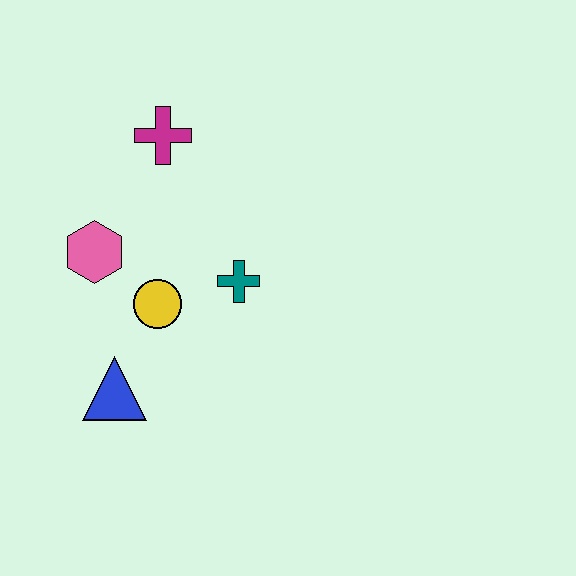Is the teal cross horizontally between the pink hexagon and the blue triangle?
No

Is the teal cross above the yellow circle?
Yes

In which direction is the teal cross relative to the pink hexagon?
The teal cross is to the right of the pink hexagon.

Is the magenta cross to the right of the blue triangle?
Yes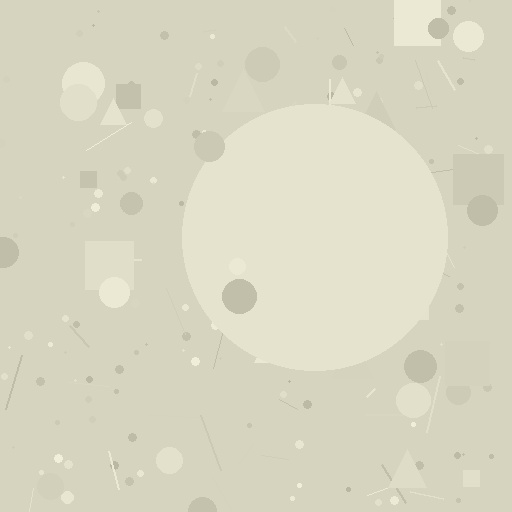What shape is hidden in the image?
A circle is hidden in the image.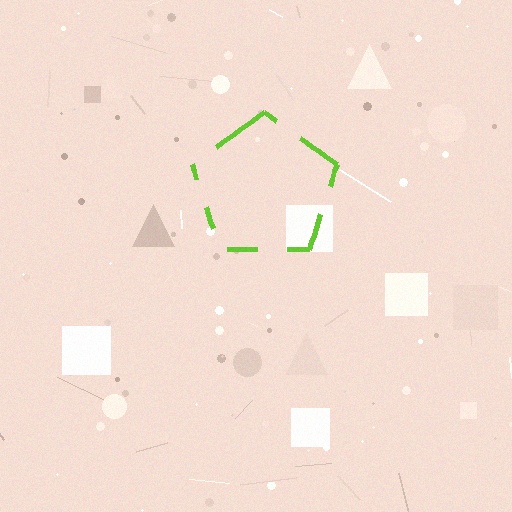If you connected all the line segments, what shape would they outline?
They would outline a pentagon.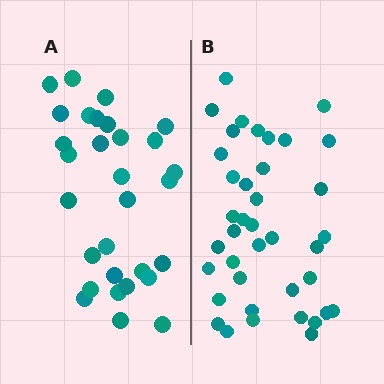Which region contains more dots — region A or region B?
Region B (the right region) has more dots.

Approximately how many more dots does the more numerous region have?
Region B has roughly 8 or so more dots than region A.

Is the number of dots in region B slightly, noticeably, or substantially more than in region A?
Region B has noticeably more, but not dramatically so. The ratio is roughly 1.3 to 1.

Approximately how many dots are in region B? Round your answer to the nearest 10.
About 40 dots. (The exact count is 39, which rounds to 40.)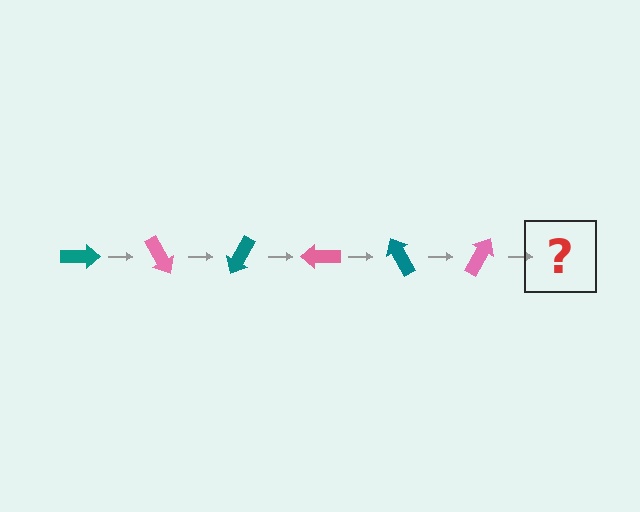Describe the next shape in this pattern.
It should be a teal arrow, rotated 360 degrees from the start.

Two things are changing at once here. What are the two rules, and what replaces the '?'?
The two rules are that it rotates 60 degrees each step and the color cycles through teal and pink. The '?' should be a teal arrow, rotated 360 degrees from the start.